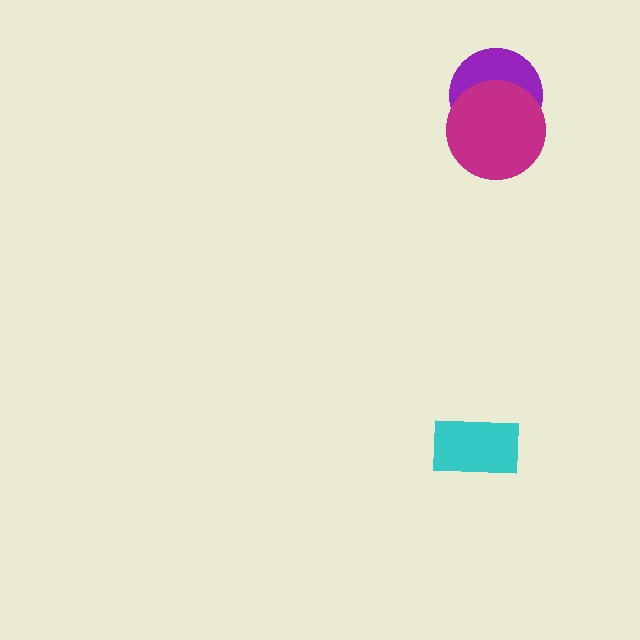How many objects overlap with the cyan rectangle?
0 objects overlap with the cyan rectangle.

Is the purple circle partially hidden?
Yes, it is partially covered by another shape.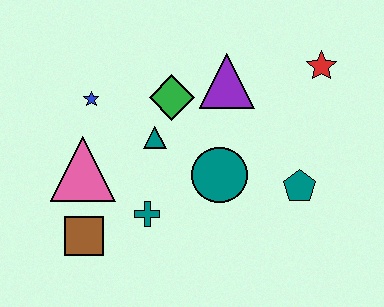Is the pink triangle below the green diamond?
Yes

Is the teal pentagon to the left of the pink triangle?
No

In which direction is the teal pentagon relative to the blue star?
The teal pentagon is to the right of the blue star.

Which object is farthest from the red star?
The brown square is farthest from the red star.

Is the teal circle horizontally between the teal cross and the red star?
Yes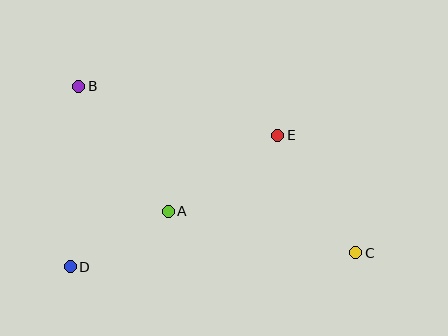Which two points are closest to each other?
Points A and D are closest to each other.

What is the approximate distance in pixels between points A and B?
The distance between A and B is approximately 154 pixels.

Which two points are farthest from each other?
Points B and C are farthest from each other.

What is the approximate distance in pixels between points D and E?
The distance between D and E is approximately 246 pixels.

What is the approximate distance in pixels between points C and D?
The distance between C and D is approximately 286 pixels.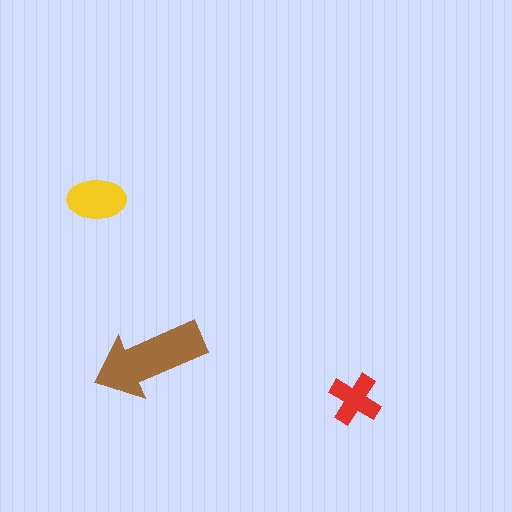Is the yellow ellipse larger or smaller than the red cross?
Larger.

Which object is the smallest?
The red cross.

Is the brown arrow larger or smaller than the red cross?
Larger.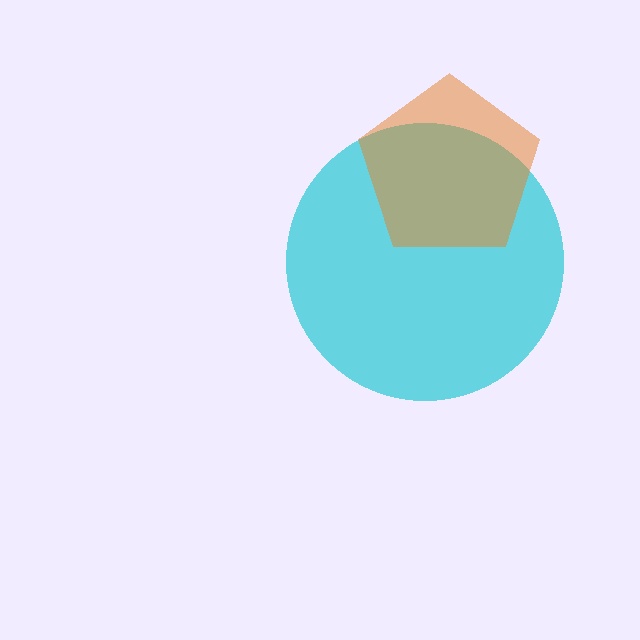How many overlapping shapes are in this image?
There are 2 overlapping shapes in the image.